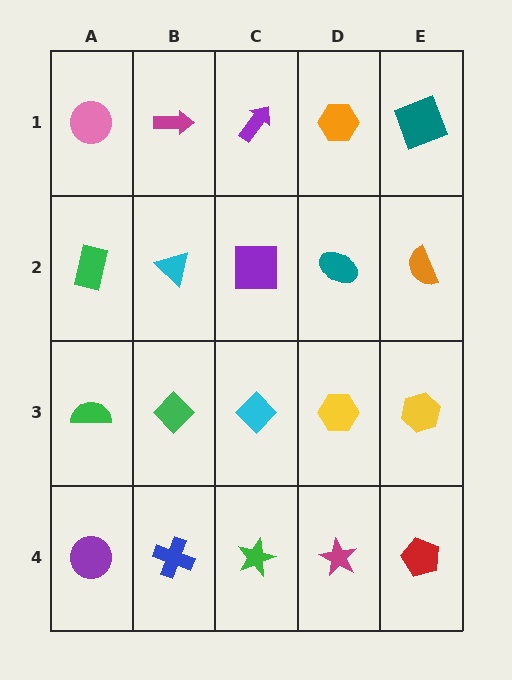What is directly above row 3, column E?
An orange semicircle.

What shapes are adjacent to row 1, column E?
An orange semicircle (row 2, column E), an orange hexagon (row 1, column D).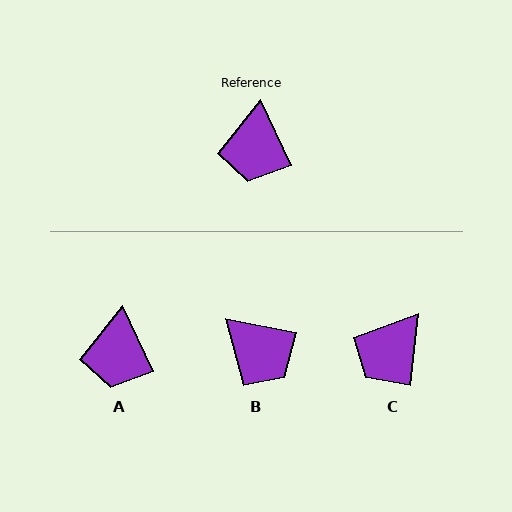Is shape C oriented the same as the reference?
No, it is off by about 31 degrees.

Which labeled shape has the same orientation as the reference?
A.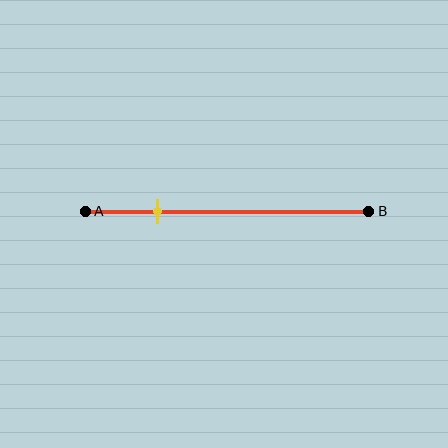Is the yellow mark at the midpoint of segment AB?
No, the mark is at about 25% from A, not at the 50% midpoint.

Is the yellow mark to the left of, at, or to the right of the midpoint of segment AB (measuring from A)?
The yellow mark is to the left of the midpoint of segment AB.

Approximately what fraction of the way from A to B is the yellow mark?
The yellow mark is approximately 25% of the way from A to B.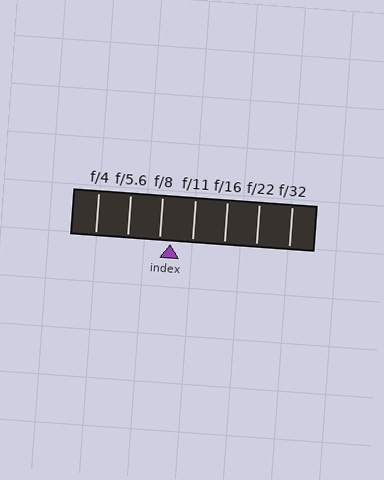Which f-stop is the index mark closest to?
The index mark is closest to f/8.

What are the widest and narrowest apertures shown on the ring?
The widest aperture shown is f/4 and the narrowest is f/32.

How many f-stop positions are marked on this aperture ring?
There are 7 f-stop positions marked.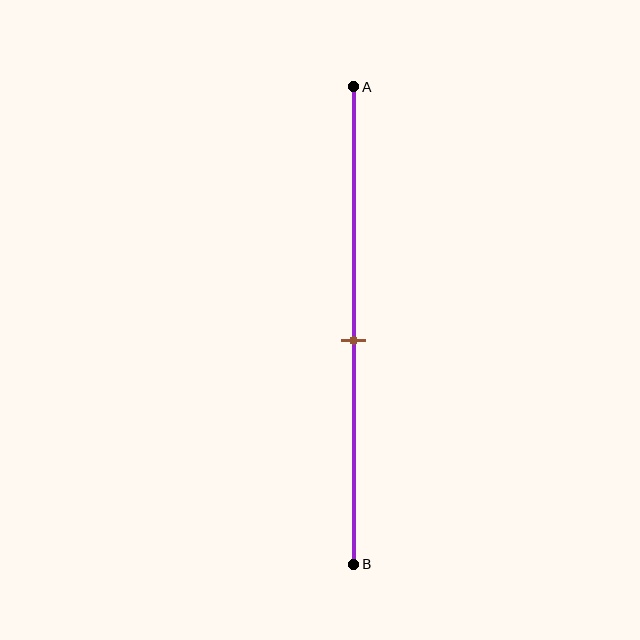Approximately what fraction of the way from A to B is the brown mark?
The brown mark is approximately 55% of the way from A to B.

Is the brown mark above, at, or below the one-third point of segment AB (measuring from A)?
The brown mark is below the one-third point of segment AB.